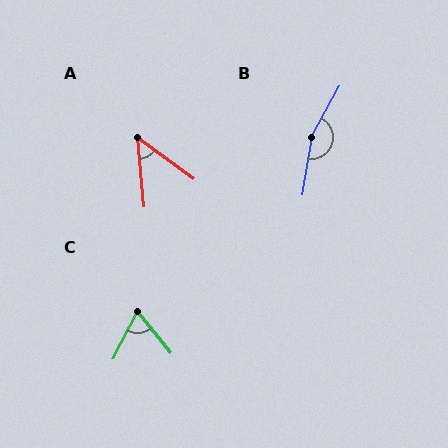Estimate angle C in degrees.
Approximately 66 degrees.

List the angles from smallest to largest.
A (48°), C (66°), B (161°).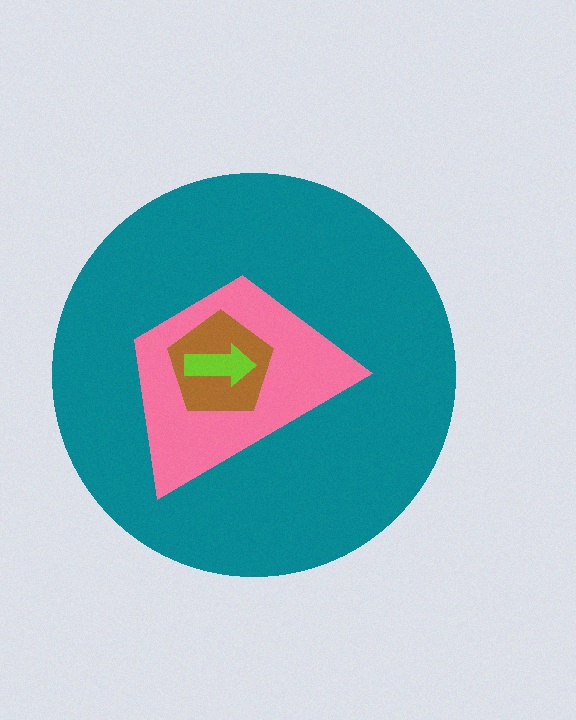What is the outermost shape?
The teal circle.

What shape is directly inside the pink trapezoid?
The brown pentagon.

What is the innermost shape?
The lime arrow.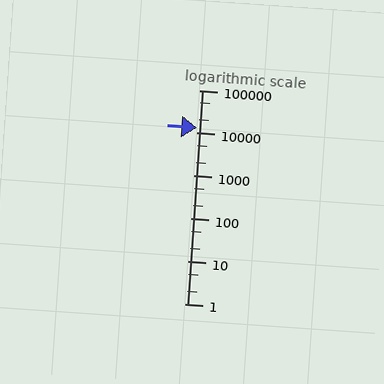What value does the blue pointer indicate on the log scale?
The pointer indicates approximately 13000.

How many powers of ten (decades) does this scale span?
The scale spans 5 decades, from 1 to 100000.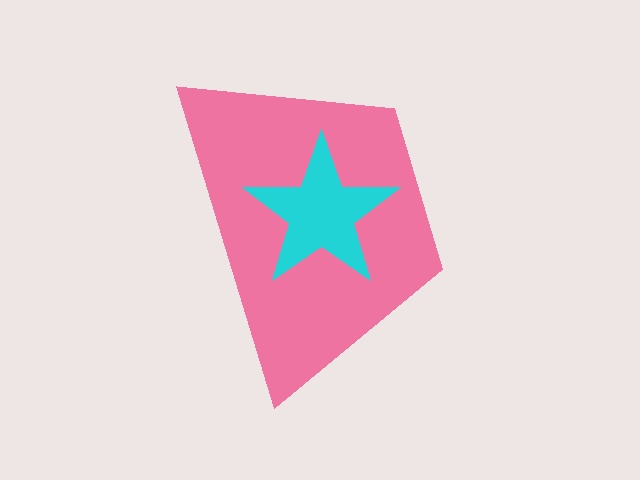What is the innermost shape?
The cyan star.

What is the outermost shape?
The pink trapezoid.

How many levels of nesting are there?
2.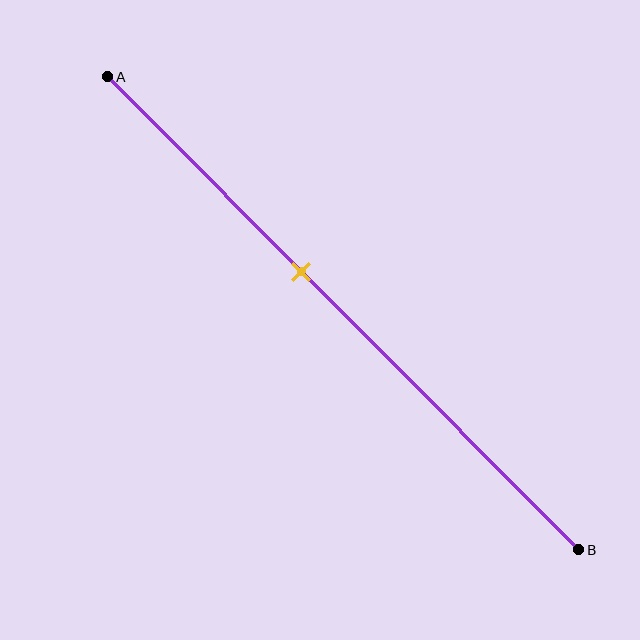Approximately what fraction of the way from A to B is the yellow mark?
The yellow mark is approximately 40% of the way from A to B.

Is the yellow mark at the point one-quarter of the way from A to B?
No, the mark is at about 40% from A, not at the 25% one-quarter point.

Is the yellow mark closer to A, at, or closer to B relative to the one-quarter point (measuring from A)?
The yellow mark is closer to point B than the one-quarter point of segment AB.